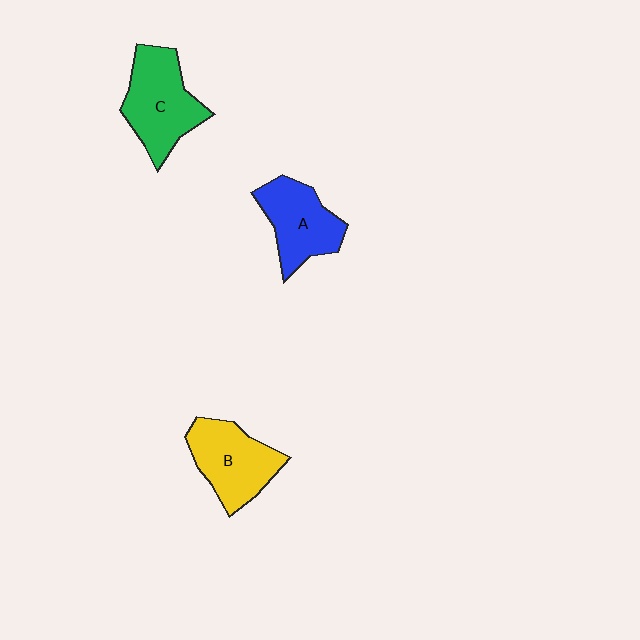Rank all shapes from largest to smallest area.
From largest to smallest: C (green), B (yellow), A (blue).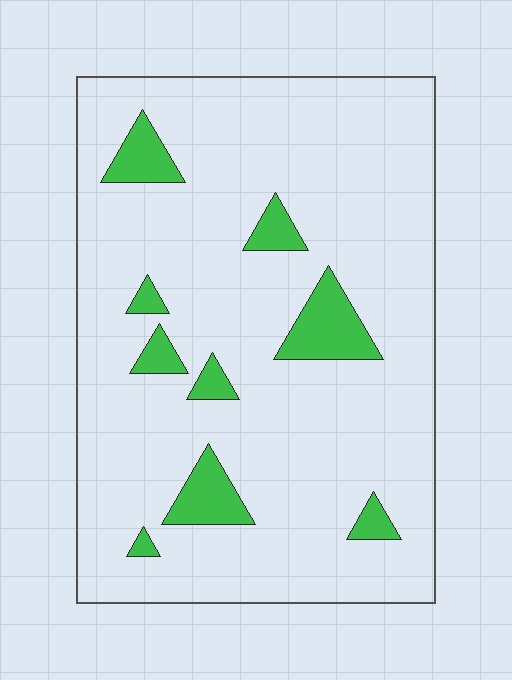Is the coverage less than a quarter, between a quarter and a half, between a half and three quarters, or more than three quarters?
Less than a quarter.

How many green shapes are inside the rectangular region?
9.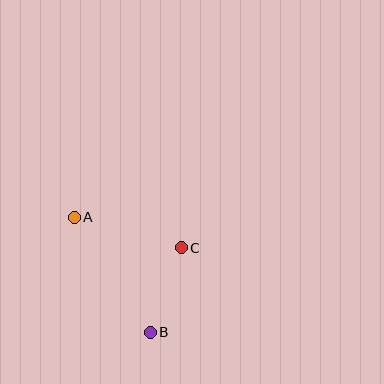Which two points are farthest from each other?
Points A and B are farthest from each other.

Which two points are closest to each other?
Points B and C are closest to each other.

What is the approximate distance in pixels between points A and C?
The distance between A and C is approximately 111 pixels.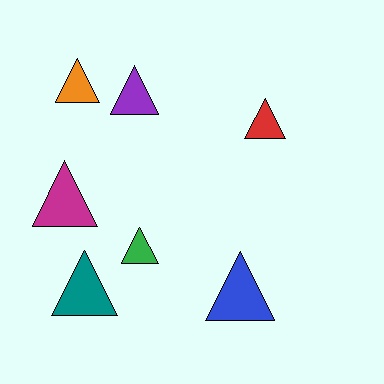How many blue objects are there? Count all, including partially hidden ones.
There is 1 blue object.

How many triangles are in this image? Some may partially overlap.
There are 7 triangles.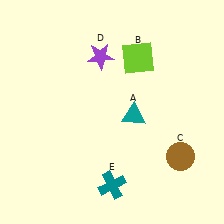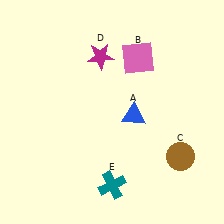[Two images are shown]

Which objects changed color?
A changed from teal to blue. B changed from lime to pink. D changed from purple to magenta.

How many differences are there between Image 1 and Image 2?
There are 3 differences between the two images.